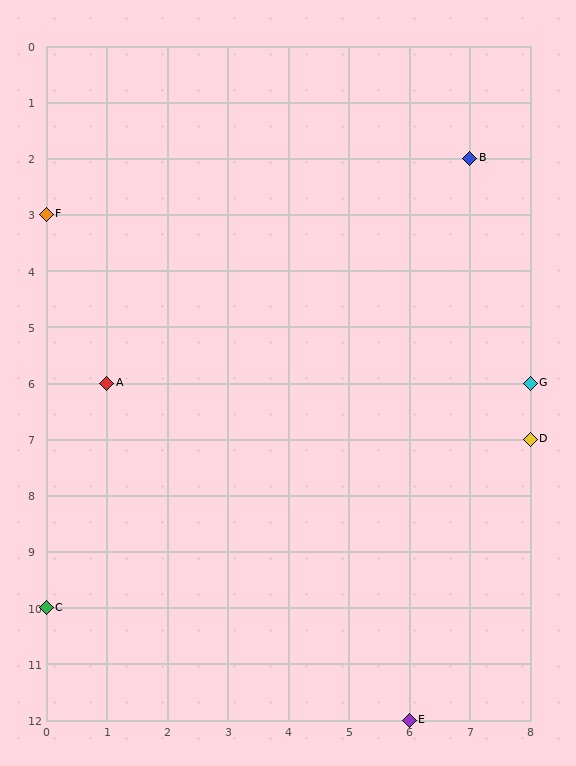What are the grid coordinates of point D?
Point D is at grid coordinates (8, 7).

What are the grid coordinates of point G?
Point G is at grid coordinates (8, 6).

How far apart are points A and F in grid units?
Points A and F are 1 column and 3 rows apart (about 3.2 grid units diagonally).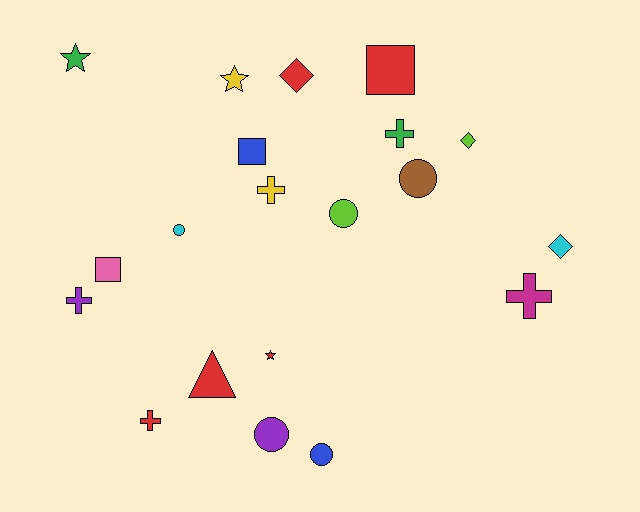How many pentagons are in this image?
There are no pentagons.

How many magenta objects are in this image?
There is 1 magenta object.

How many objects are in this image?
There are 20 objects.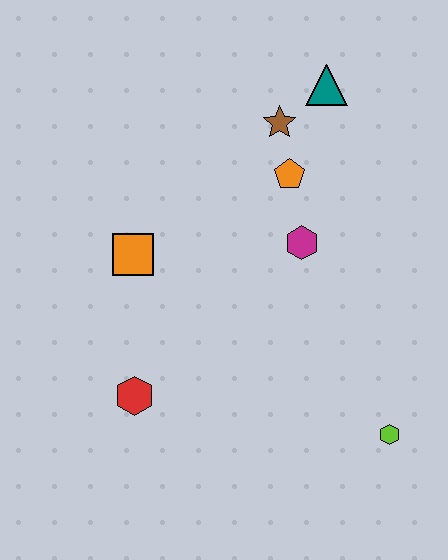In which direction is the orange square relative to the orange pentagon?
The orange square is to the left of the orange pentagon.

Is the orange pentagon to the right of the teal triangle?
No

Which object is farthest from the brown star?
The lime hexagon is farthest from the brown star.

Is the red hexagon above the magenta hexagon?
No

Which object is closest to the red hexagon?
The orange square is closest to the red hexagon.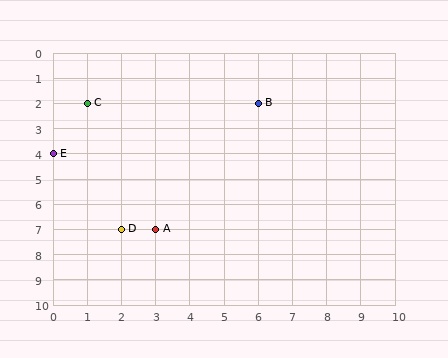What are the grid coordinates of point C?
Point C is at grid coordinates (1, 2).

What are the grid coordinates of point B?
Point B is at grid coordinates (6, 2).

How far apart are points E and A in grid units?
Points E and A are 3 columns and 3 rows apart (about 4.2 grid units diagonally).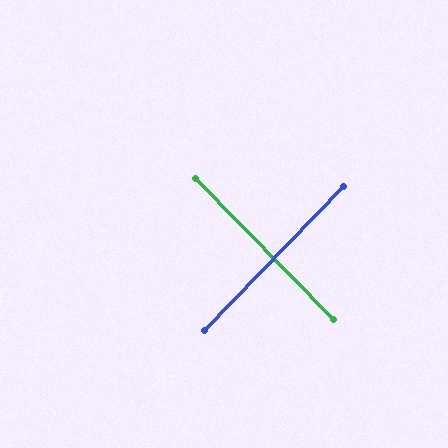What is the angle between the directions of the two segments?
Approximately 89 degrees.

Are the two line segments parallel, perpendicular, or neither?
Perpendicular — they meet at approximately 89°.